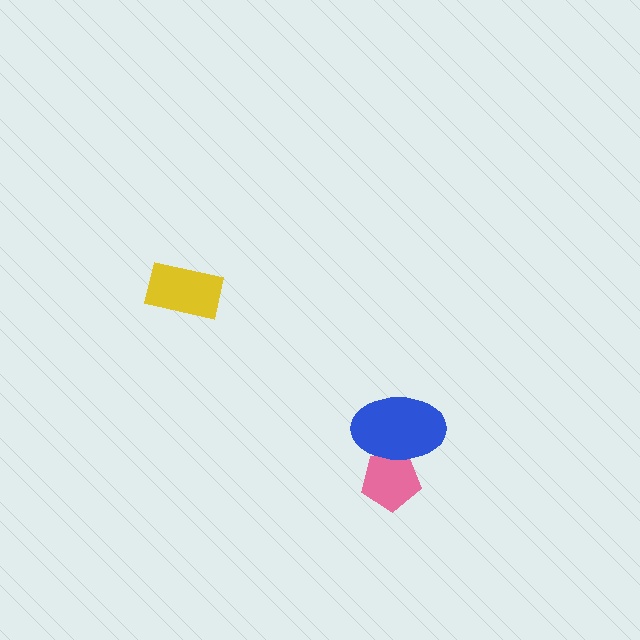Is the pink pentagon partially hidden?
Yes, it is partially covered by another shape.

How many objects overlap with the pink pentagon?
1 object overlaps with the pink pentagon.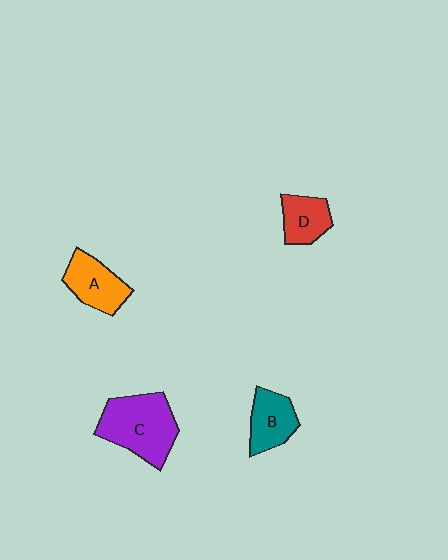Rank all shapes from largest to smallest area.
From largest to smallest: C (purple), A (orange), B (teal), D (red).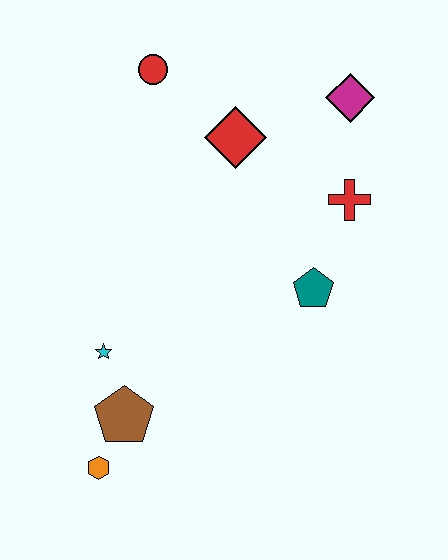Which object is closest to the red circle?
The red diamond is closest to the red circle.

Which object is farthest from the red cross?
The orange hexagon is farthest from the red cross.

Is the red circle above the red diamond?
Yes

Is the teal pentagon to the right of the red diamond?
Yes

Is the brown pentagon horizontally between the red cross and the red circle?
No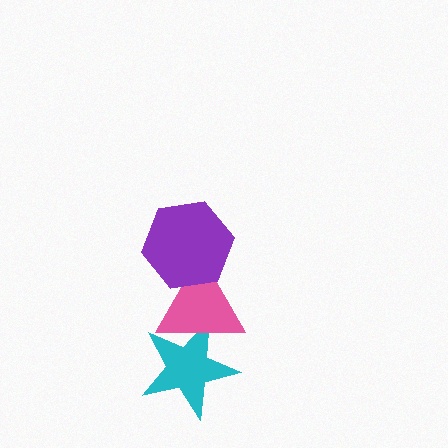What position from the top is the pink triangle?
The pink triangle is 2nd from the top.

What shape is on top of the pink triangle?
The purple hexagon is on top of the pink triangle.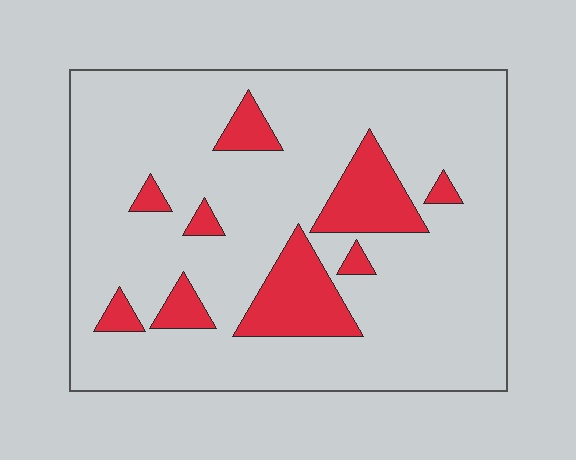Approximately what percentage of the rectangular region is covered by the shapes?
Approximately 15%.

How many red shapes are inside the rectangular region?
9.